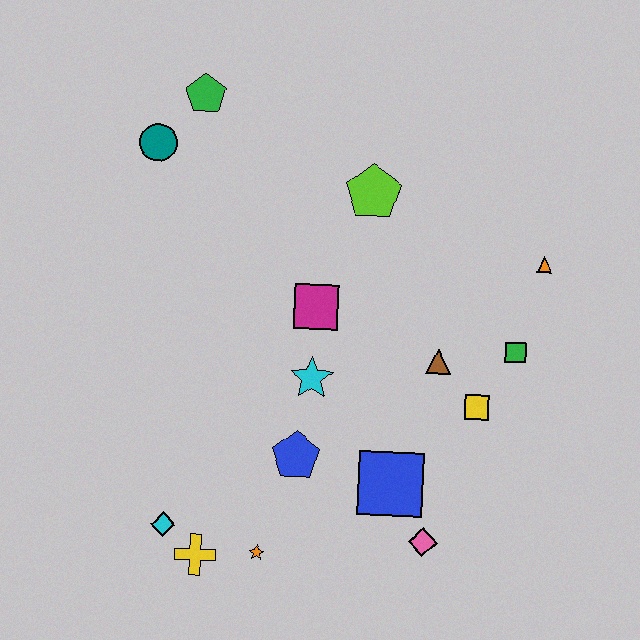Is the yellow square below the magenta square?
Yes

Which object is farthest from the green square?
The teal circle is farthest from the green square.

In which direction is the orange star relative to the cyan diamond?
The orange star is to the right of the cyan diamond.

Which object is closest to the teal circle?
The green pentagon is closest to the teal circle.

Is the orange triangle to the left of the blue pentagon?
No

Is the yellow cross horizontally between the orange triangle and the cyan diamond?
Yes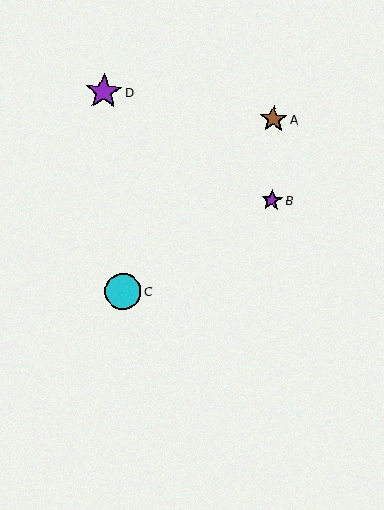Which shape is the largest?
The purple star (labeled D) is the largest.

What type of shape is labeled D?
Shape D is a purple star.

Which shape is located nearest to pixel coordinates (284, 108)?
The brown star (labeled A) at (273, 119) is nearest to that location.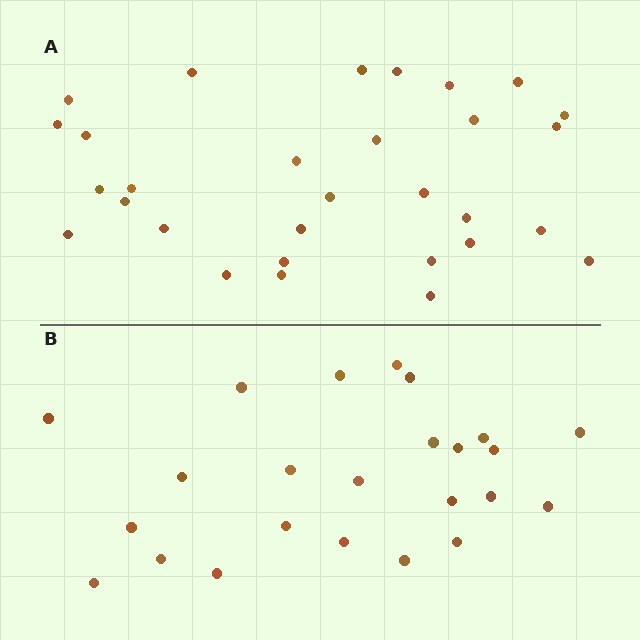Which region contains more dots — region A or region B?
Region A (the top region) has more dots.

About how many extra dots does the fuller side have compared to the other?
Region A has about 6 more dots than region B.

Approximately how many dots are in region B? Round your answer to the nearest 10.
About 20 dots. (The exact count is 24, which rounds to 20.)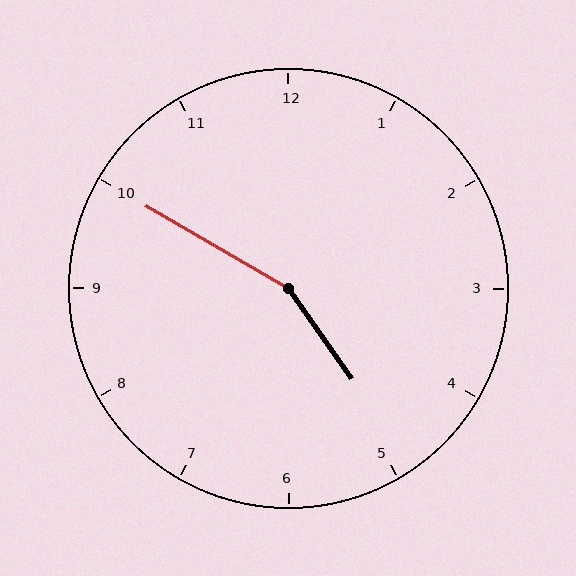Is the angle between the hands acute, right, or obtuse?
It is obtuse.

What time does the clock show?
4:50.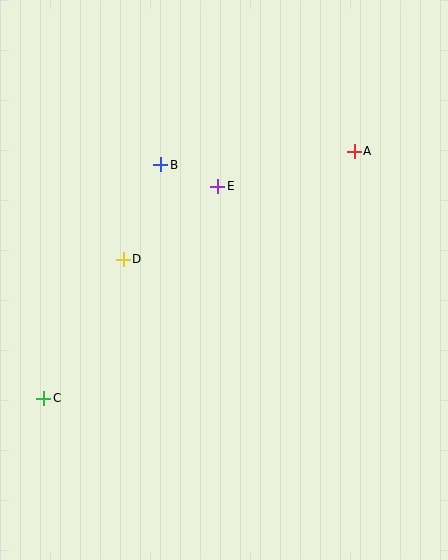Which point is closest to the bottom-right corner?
Point A is closest to the bottom-right corner.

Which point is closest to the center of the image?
Point E at (218, 186) is closest to the center.